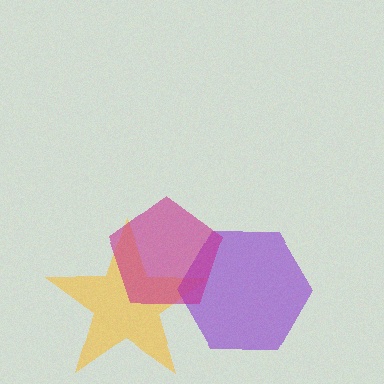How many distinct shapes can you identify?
There are 3 distinct shapes: a yellow star, a purple hexagon, a magenta pentagon.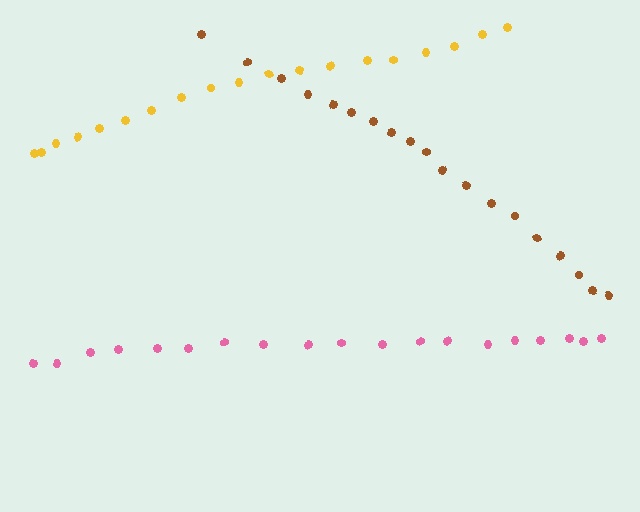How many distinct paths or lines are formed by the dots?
There are 3 distinct paths.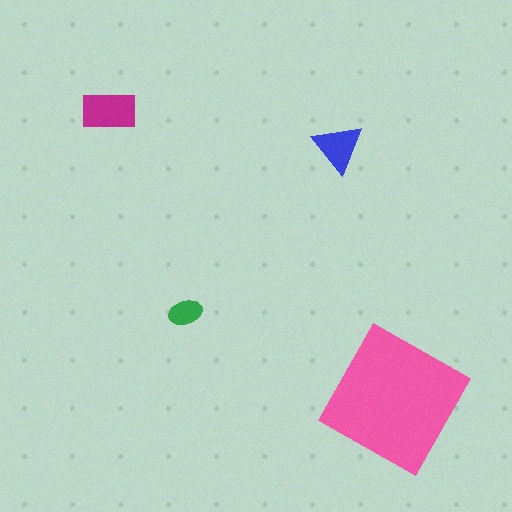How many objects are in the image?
There are 4 objects in the image.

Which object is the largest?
The pink square.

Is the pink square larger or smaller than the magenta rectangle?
Larger.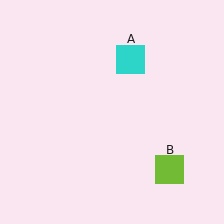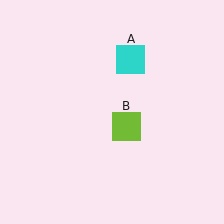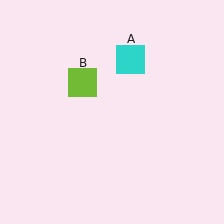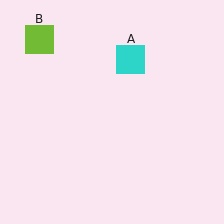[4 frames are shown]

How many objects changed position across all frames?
1 object changed position: lime square (object B).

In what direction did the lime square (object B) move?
The lime square (object B) moved up and to the left.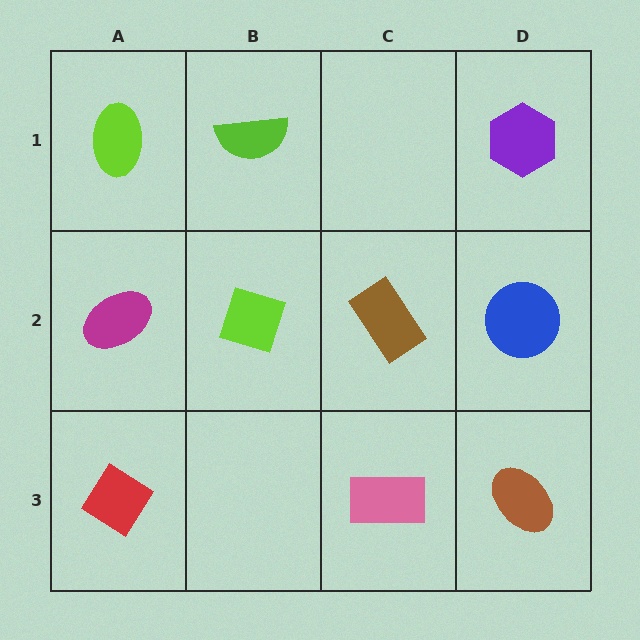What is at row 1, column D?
A purple hexagon.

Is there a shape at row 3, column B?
No, that cell is empty.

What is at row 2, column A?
A magenta ellipse.